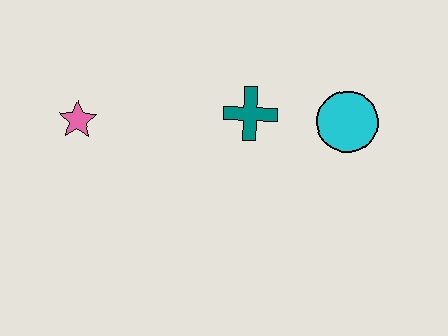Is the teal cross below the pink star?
No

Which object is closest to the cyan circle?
The teal cross is closest to the cyan circle.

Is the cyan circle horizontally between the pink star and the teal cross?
No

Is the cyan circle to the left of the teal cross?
No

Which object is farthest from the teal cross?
The pink star is farthest from the teal cross.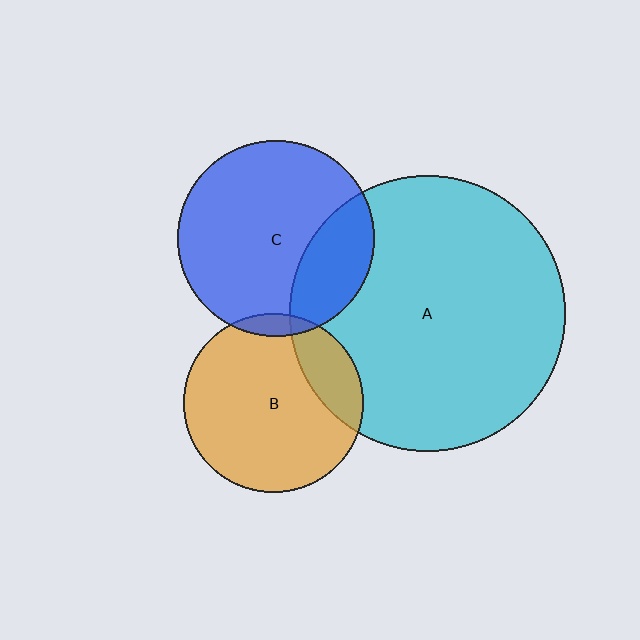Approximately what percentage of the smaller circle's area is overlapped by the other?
Approximately 25%.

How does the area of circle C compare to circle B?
Approximately 1.2 times.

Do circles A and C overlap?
Yes.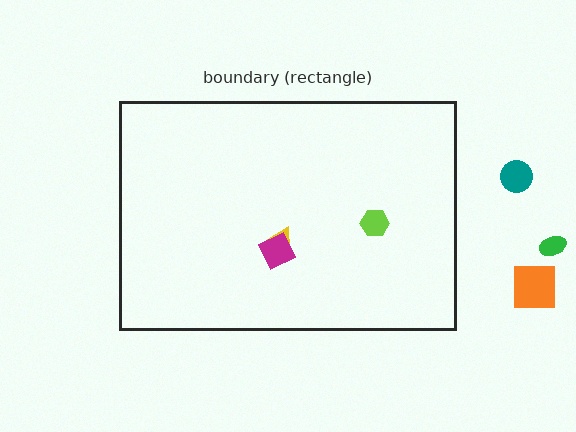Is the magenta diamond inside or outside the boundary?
Inside.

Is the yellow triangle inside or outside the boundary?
Inside.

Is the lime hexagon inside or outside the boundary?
Inside.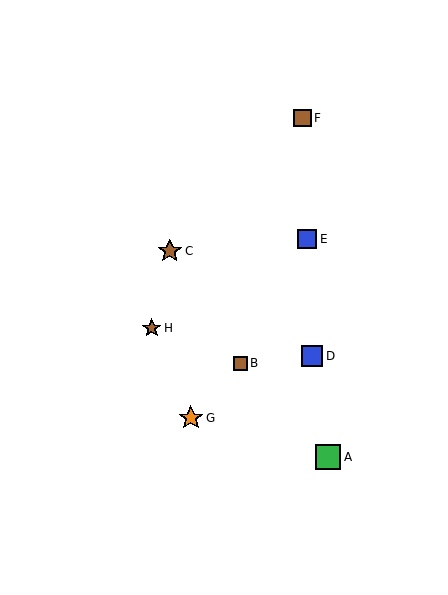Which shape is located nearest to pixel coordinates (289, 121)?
The brown square (labeled F) at (302, 118) is nearest to that location.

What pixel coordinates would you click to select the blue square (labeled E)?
Click at (307, 239) to select the blue square E.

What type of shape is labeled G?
Shape G is an orange star.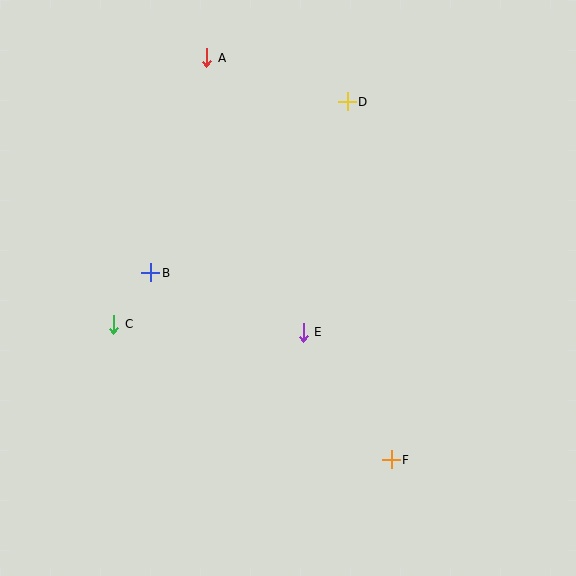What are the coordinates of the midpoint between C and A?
The midpoint between C and A is at (160, 191).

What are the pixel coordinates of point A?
Point A is at (207, 58).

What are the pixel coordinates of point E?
Point E is at (303, 332).